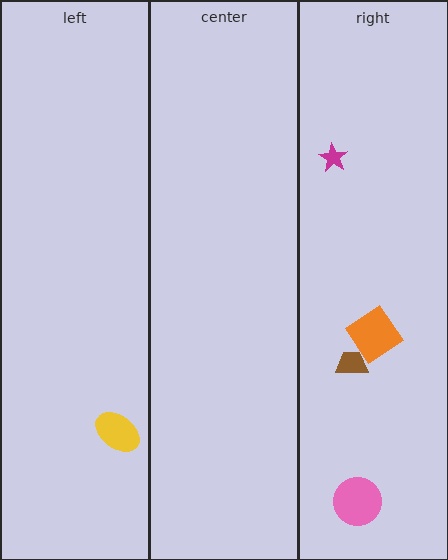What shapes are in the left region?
The yellow ellipse.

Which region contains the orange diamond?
The right region.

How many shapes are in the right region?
4.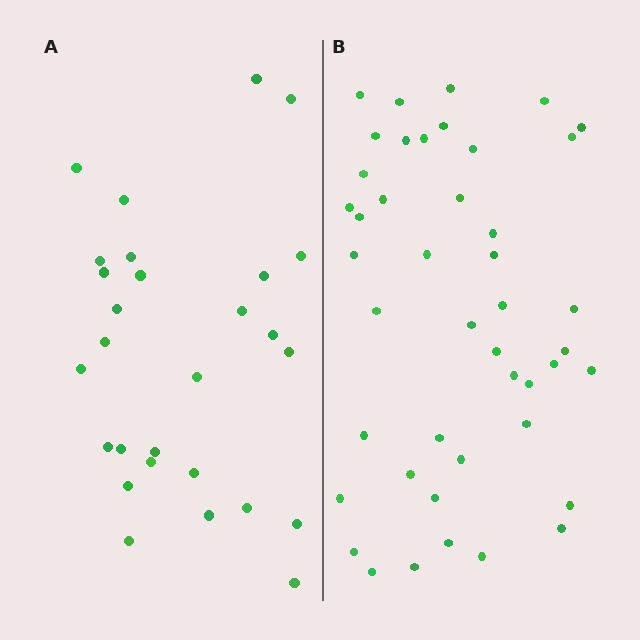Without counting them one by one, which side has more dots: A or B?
Region B (the right region) has more dots.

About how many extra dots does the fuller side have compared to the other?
Region B has approximately 15 more dots than region A.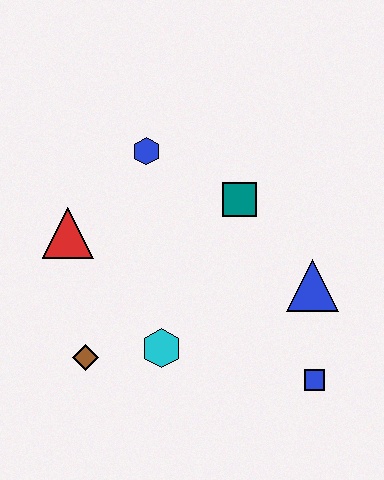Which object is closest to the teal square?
The blue hexagon is closest to the teal square.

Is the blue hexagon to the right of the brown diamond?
Yes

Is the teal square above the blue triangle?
Yes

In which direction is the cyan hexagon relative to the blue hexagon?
The cyan hexagon is below the blue hexagon.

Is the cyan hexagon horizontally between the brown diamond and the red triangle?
No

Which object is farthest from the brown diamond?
The blue triangle is farthest from the brown diamond.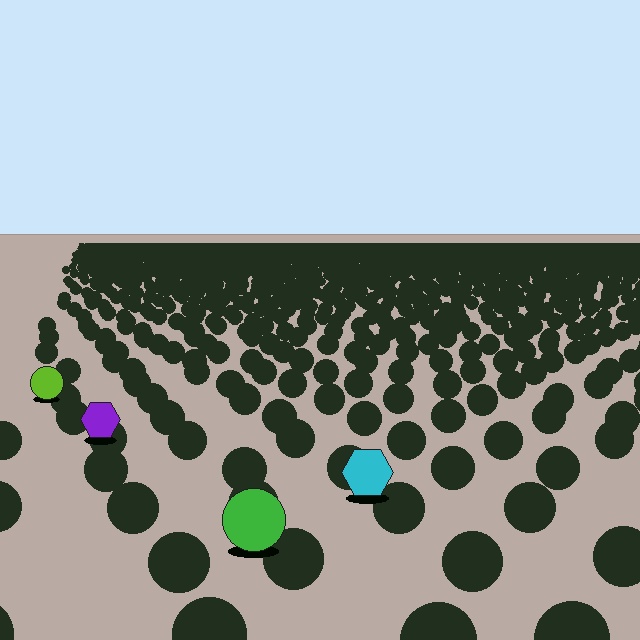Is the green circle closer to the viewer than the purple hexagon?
Yes. The green circle is closer — you can tell from the texture gradient: the ground texture is coarser near it.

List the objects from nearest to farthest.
From nearest to farthest: the green circle, the cyan hexagon, the purple hexagon, the lime circle.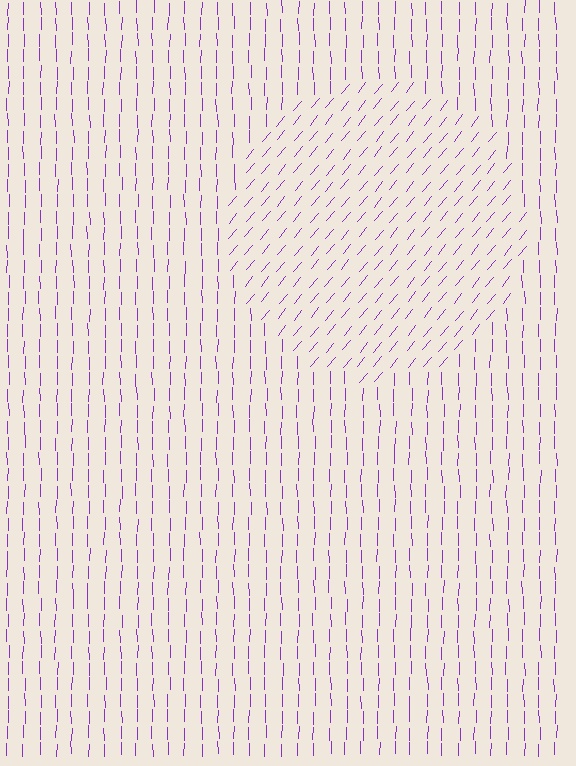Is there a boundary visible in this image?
Yes, there is a texture boundary formed by a change in line orientation.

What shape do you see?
I see a circle.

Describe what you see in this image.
The image is filled with small purple line segments. A circle region in the image has lines oriented differently from the surrounding lines, creating a visible texture boundary.